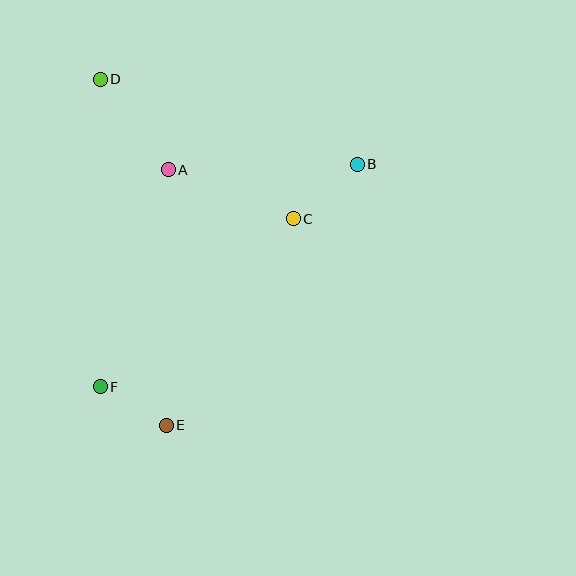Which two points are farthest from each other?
Points D and E are farthest from each other.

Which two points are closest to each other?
Points E and F are closest to each other.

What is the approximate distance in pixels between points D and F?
The distance between D and F is approximately 307 pixels.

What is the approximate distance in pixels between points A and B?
The distance between A and B is approximately 189 pixels.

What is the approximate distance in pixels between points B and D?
The distance between B and D is approximately 271 pixels.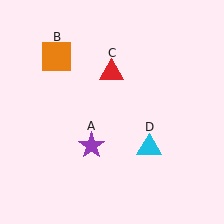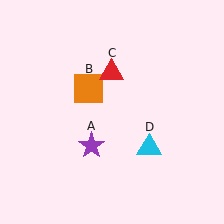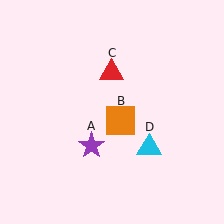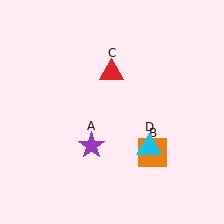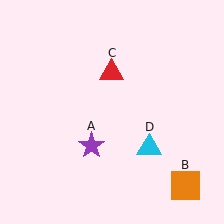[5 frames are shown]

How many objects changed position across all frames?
1 object changed position: orange square (object B).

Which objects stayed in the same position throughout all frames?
Purple star (object A) and red triangle (object C) and cyan triangle (object D) remained stationary.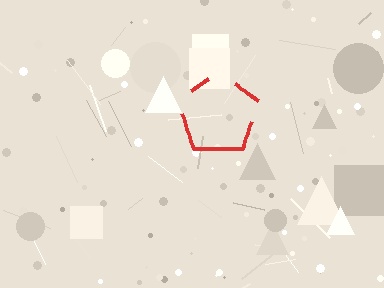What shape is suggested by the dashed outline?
The dashed outline suggests a pentagon.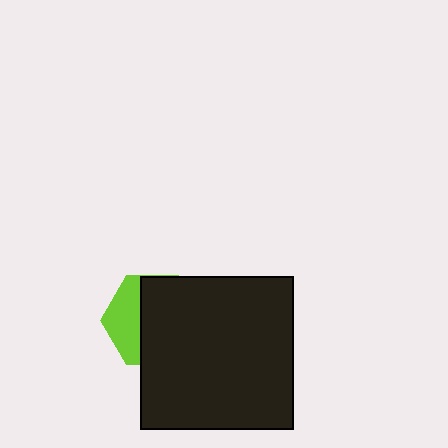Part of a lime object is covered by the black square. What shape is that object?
It is a hexagon.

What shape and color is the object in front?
The object in front is a black square.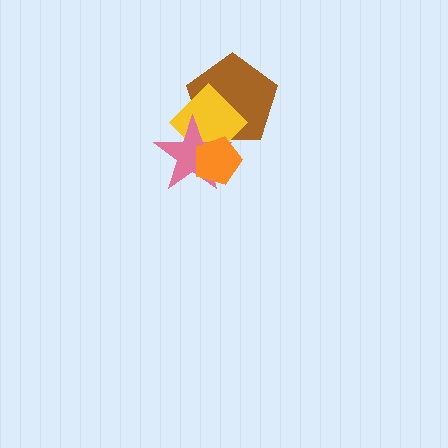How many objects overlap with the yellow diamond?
3 objects overlap with the yellow diamond.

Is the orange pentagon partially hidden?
No, no other shape covers it.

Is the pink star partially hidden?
Yes, it is partially covered by another shape.